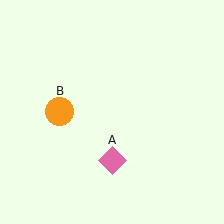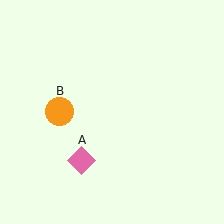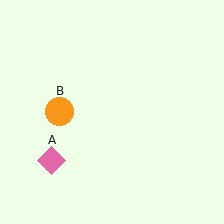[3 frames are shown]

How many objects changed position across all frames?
1 object changed position: pink diamond (object A).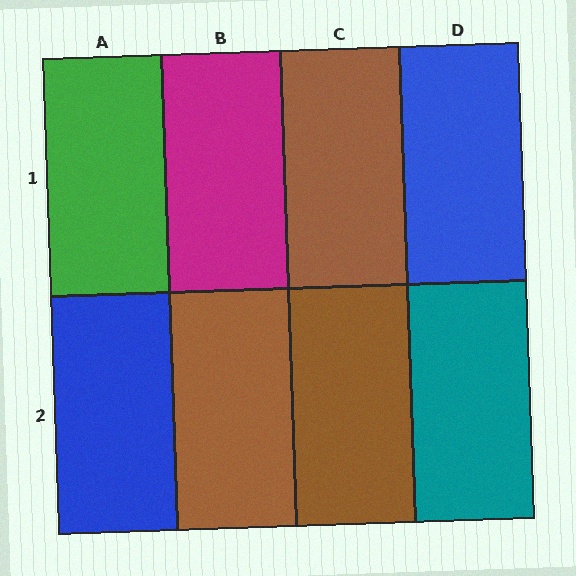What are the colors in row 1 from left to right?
Green, magenta, brown, blue.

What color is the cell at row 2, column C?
Brown.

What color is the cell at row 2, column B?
Brown.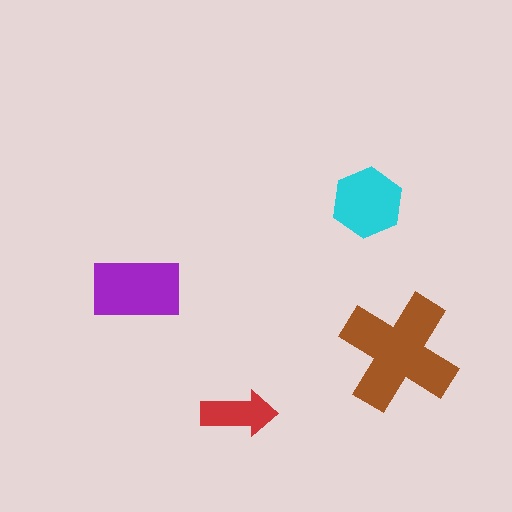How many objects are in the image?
There are 4 objects in the image.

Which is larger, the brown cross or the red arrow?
The brown cross.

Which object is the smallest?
The red arrow.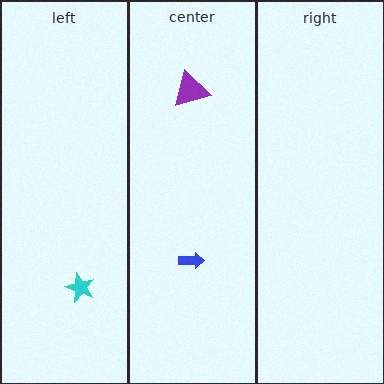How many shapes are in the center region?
2.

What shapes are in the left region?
The cyan star.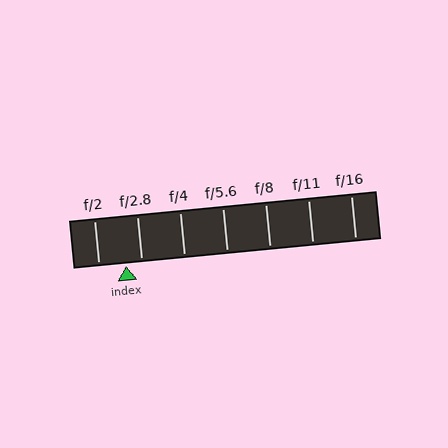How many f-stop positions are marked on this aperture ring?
There are 7 f-stop positions marked.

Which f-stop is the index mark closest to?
The index mark is closest to f/2.8.